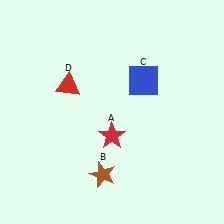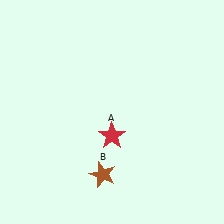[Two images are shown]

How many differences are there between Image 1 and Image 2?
There are 2 differences between the two images.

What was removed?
The blue square (C), the red triangle (D) were removed in Image 2.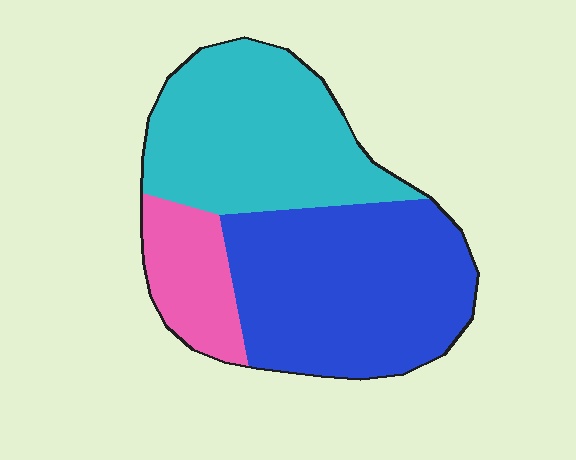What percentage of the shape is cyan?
Cyan takes up about two fifths (2/5) of the shape.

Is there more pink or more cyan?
Cyan.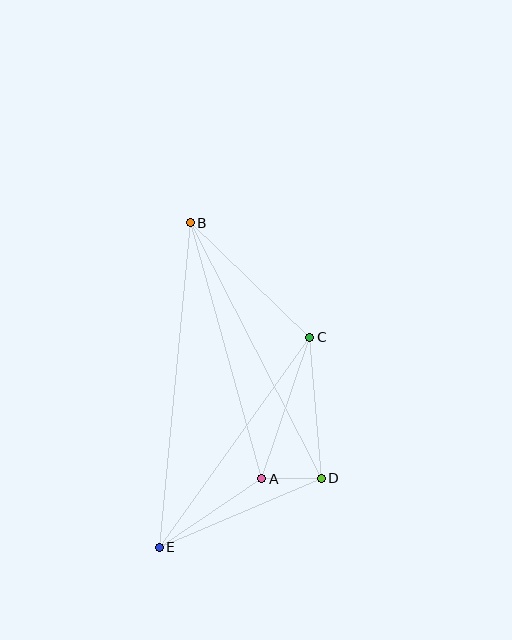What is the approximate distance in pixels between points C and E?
The distance between C and E is approximately 258 pixels.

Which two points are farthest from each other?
Points B and E are farthest from each other.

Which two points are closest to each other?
Points A and D are closest to each other.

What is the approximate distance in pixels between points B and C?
The distance between B and C is approximately 165 pixels.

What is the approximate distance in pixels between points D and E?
The distance between D and E is approximately 176 pixels.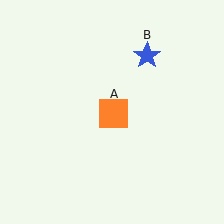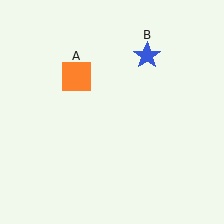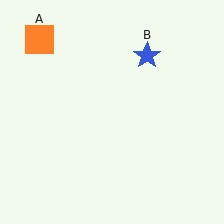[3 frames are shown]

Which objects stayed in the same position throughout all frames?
Blue star (object B) remained stationary.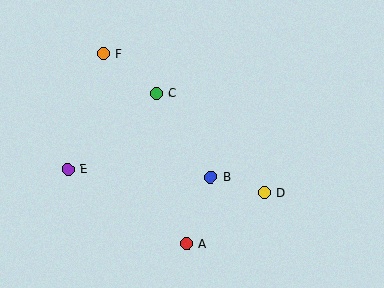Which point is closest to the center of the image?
Point B at (211, 178) is closest to the center.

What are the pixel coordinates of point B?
Point B is at (211, 178).